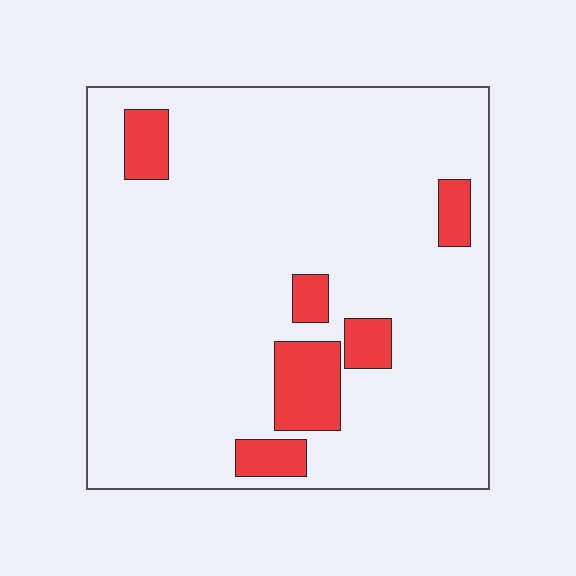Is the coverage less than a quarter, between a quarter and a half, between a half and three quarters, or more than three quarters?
Less than a quarter.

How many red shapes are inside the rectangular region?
6.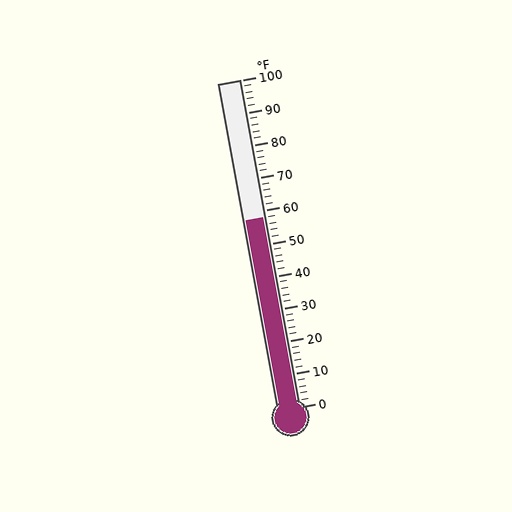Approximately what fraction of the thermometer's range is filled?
The thermometer is filled to approximately 60% of its range.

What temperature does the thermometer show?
The thermometer shows approximately 58°F.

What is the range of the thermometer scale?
The thermometer scale ranges from 0°F to 100°F.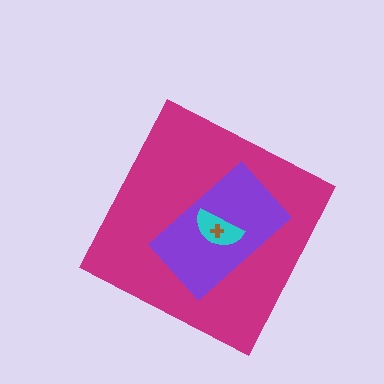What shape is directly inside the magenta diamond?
The purple rectangle.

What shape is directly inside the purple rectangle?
The cyan semicircle.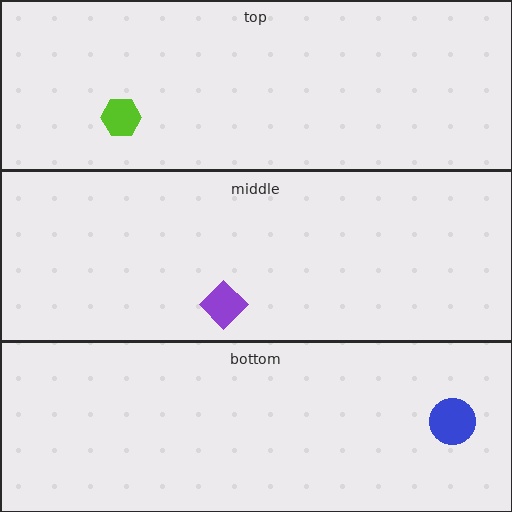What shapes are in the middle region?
The purple diamond.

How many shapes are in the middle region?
1.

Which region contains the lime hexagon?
The top region.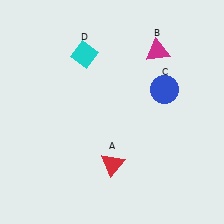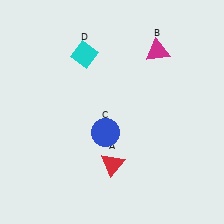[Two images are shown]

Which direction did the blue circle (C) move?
The blue circle (C) moved left.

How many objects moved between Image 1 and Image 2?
1 object moved between the two images.